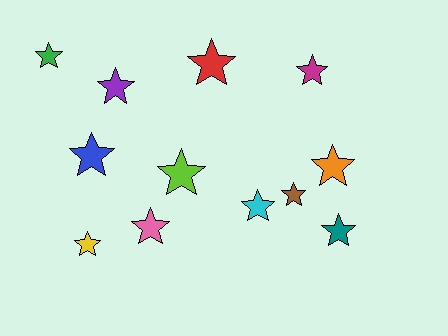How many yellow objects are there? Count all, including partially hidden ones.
There is 1 yellow object.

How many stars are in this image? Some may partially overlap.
There are 12 stars.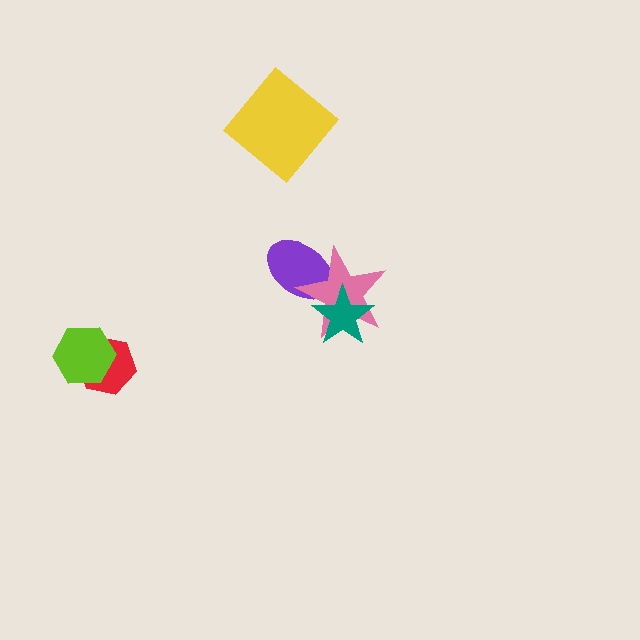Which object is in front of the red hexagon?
The lime hexagon is in front of the red hexagon.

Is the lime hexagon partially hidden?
No, no other shape covers it.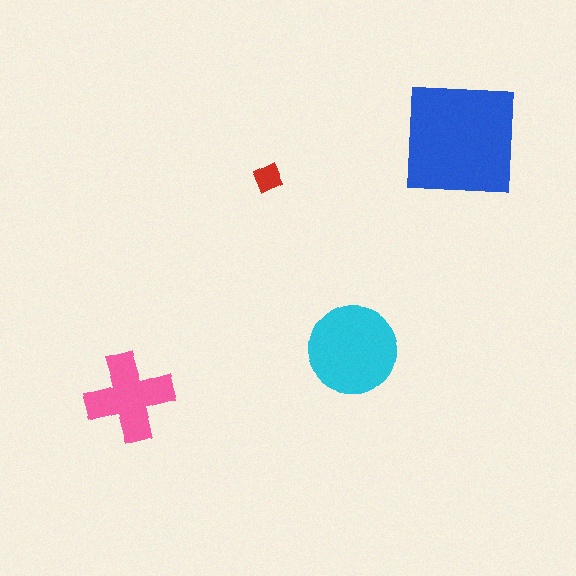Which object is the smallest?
The red diamond.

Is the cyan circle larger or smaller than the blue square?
Smaller.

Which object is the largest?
The blue square.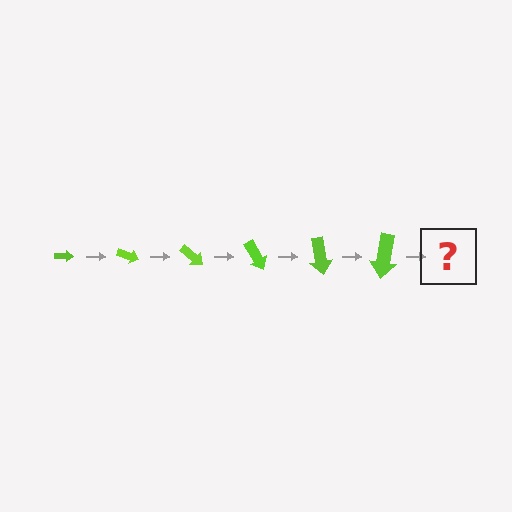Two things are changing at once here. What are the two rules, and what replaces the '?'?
The two rules are that the arrow grows larger each step and it rotates 20 degrees each step. The '?' should be an arrow, larger than the previous one and rotated 120 degrees from the start.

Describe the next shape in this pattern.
It should be an arrow, larger than the previous one and rotated 120 degrees from the start.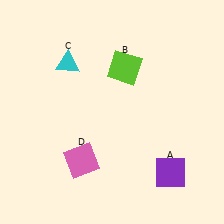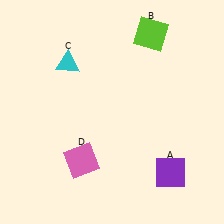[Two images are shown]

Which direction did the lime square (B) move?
The lime square (B) moved up.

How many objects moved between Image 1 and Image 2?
1 object moved between the two images.